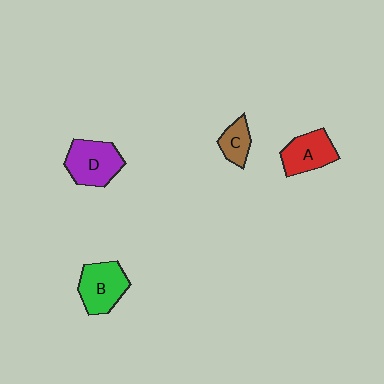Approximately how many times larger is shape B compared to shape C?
Approximately 1.8 times.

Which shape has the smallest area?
Shape C (brown).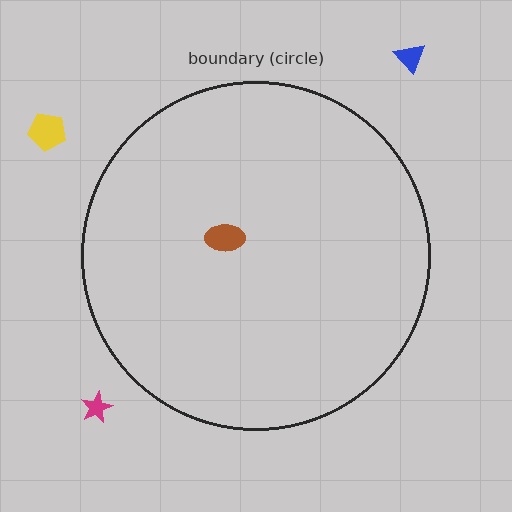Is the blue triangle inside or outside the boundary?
Outside.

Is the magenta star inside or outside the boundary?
Outside.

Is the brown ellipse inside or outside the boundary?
Inside.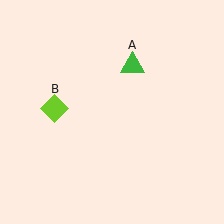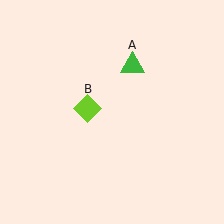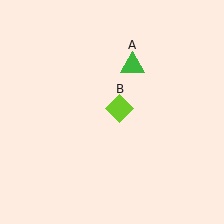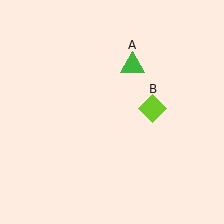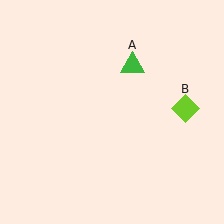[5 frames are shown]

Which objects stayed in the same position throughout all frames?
Green triangle (object A) remained stationary.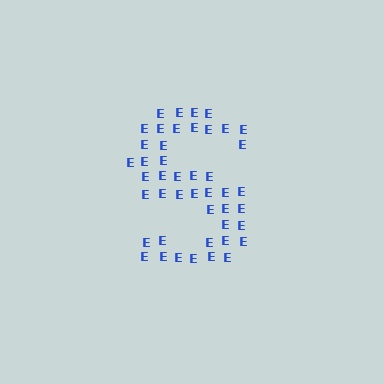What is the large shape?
The large shape is the letter S.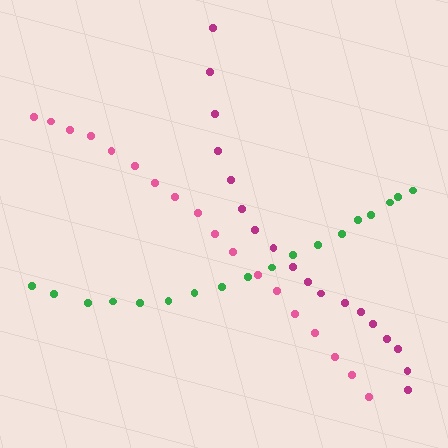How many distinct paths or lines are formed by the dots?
There are 3 distinct paths.